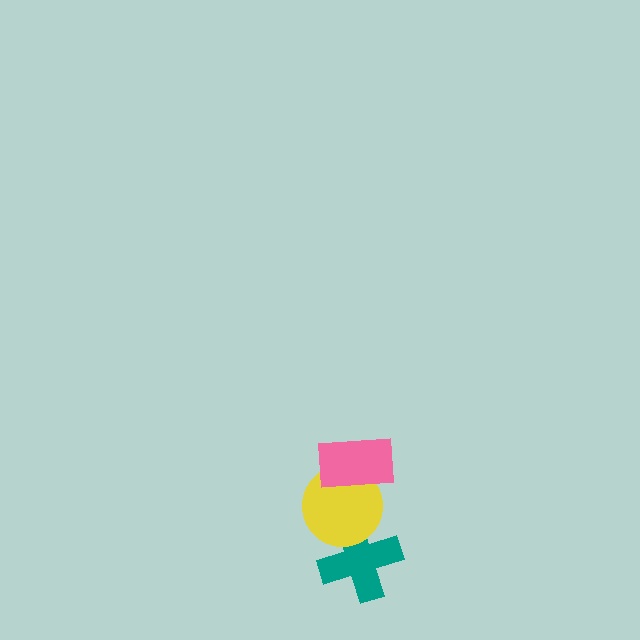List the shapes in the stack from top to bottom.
From top to bottom: the pink rectangle, the yellow circle, the teal cross.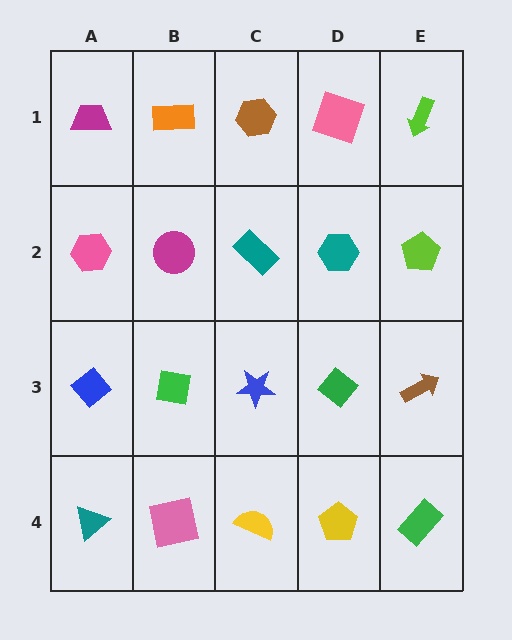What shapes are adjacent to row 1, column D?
A teal hexagon (row 2, column D), a brown hexagon (row 1, column C), a lime arrow (row 1, column E).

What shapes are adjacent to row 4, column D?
A green diamond (row 3, column D), a yellow semicircle (row 4, column C), a green rectangle (row 4, column E).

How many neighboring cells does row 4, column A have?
2.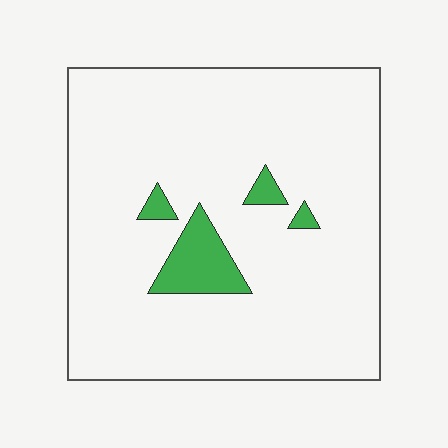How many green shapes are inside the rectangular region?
4.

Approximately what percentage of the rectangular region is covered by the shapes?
Approximately 5%.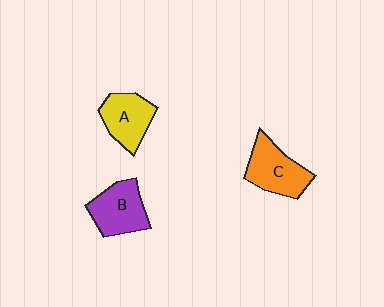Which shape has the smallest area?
Shape A (yellow).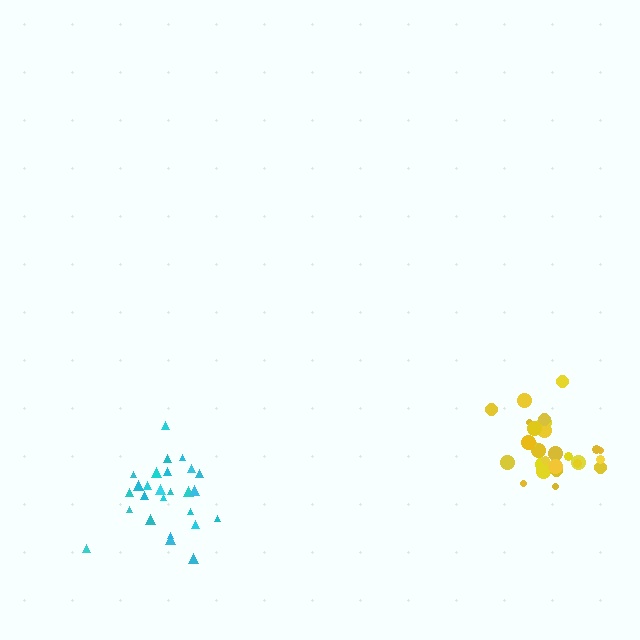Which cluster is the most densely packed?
Yellow.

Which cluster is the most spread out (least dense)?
Cyan.